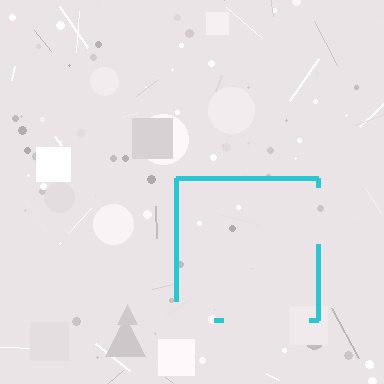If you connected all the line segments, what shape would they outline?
They would outline a square.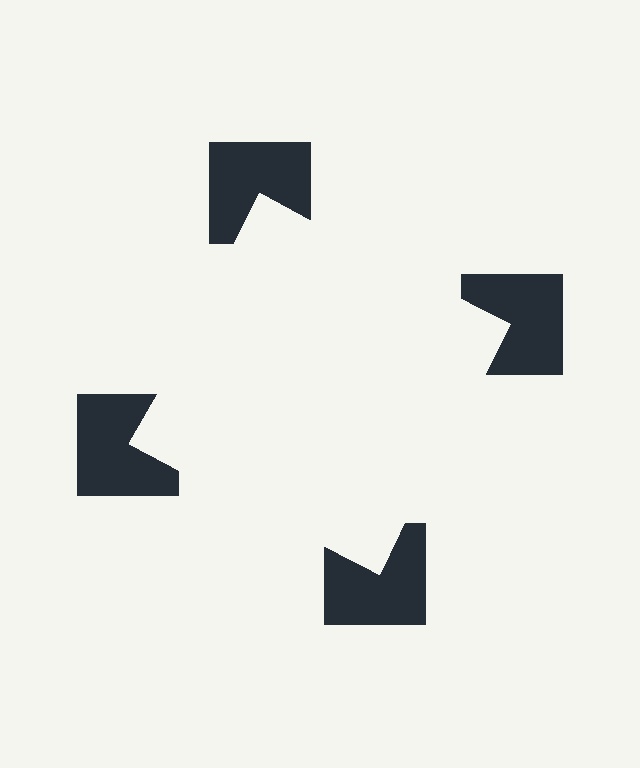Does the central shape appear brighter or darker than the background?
It typically appears slightly brighter than the background, even though no actual brightness change is drawn.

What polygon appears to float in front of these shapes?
An illusory square — its edges are inferred from the aligned wedge cuts in the notched squares, not physically drawn.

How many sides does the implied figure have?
4 sides.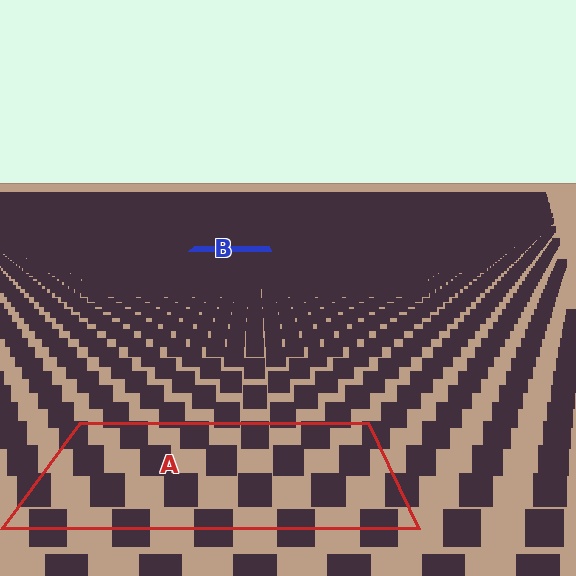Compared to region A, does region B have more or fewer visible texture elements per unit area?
Region B has more texture elements per unit area — they are packed more densely because it is farther away.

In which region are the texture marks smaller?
The texture marks are smaller in region B, because it is farther away.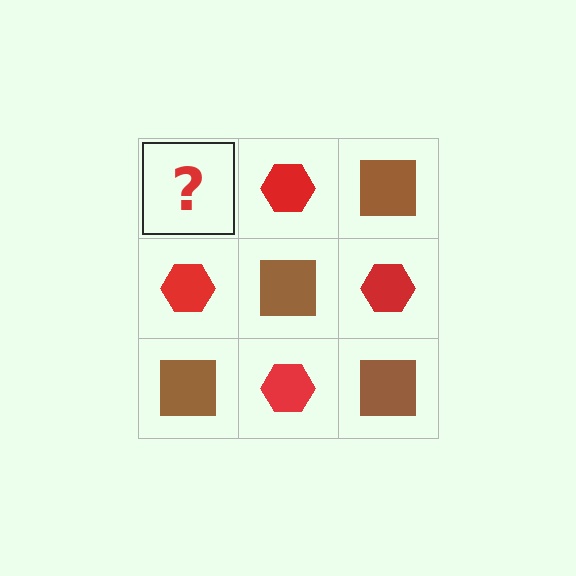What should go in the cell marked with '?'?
The missing cell should contain a brown square.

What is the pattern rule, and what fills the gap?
The rule is that it alternates brown square and red hexagon in a checkerboard pattern. The gap should be filled with a brown square.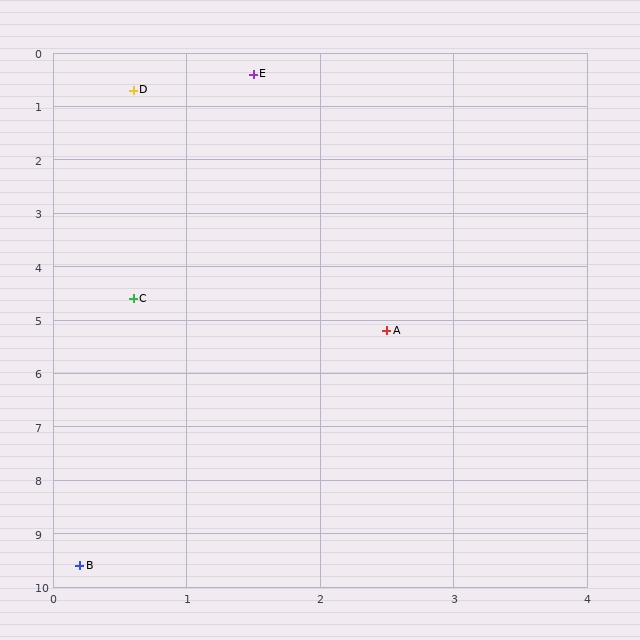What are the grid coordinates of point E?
Point E is at approximately (1.5, 0.4).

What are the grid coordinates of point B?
Point B is at approximately (0.2, 9.6).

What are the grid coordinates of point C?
Point C is at approximately (0.6, 4.6).